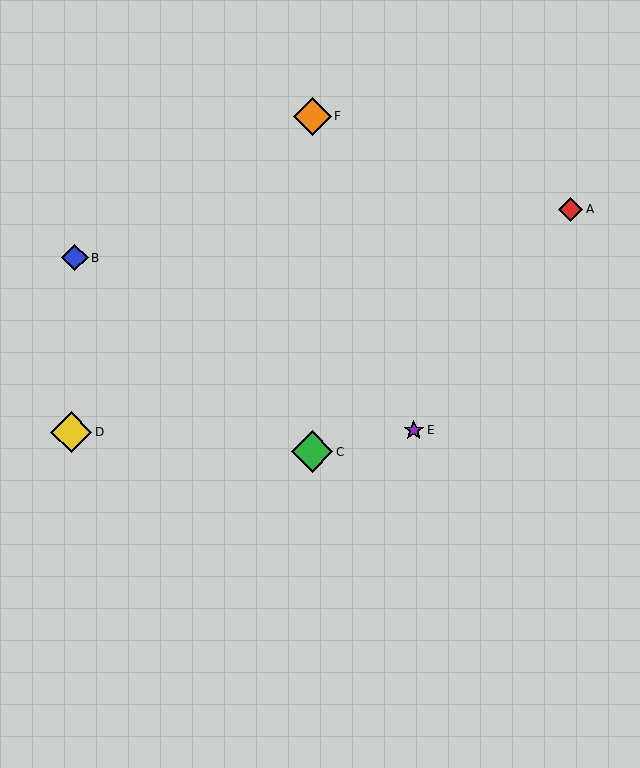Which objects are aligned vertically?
Objects C, F are aligned vertically.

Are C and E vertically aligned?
No, C is at x≈312 and E is at x≈414.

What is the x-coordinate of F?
Object F is at x≈312.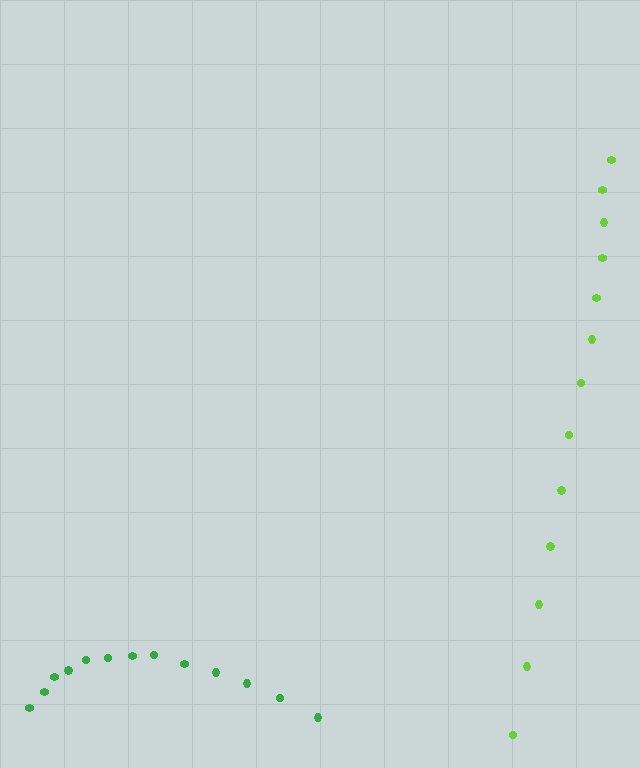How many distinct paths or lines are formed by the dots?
There are 2 distinct paths.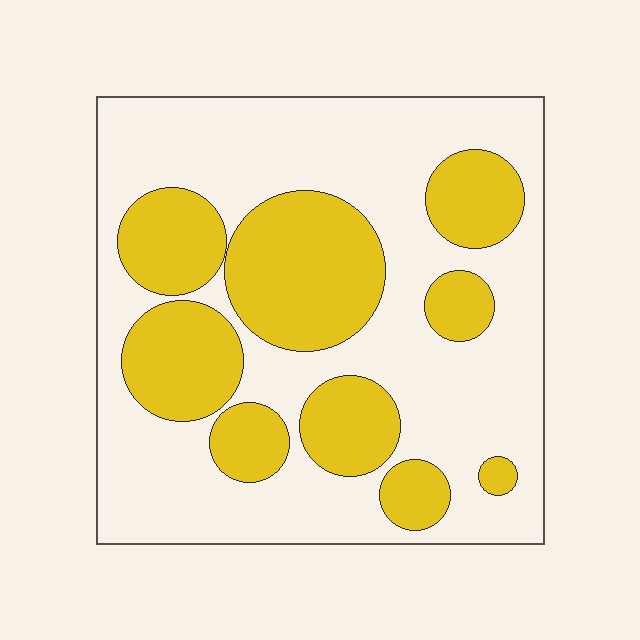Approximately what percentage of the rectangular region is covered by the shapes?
Approximately 35%.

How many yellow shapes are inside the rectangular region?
9.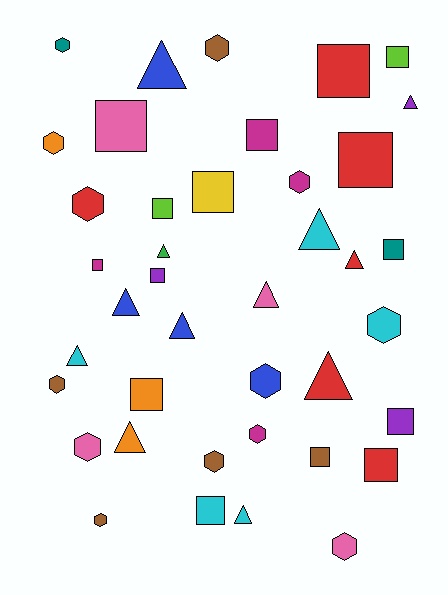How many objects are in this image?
There are 40 objects.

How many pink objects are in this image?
There are 4 pink objects.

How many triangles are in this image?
There are 12 triangles.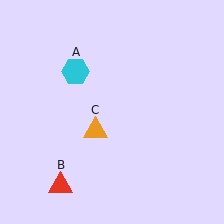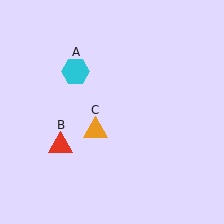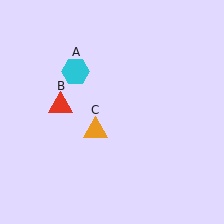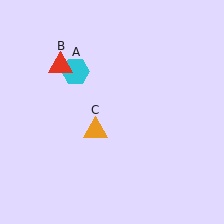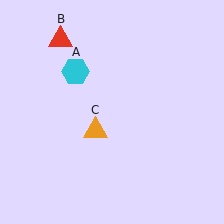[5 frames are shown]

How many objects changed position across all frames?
1 object changed position: red triangle (object B).